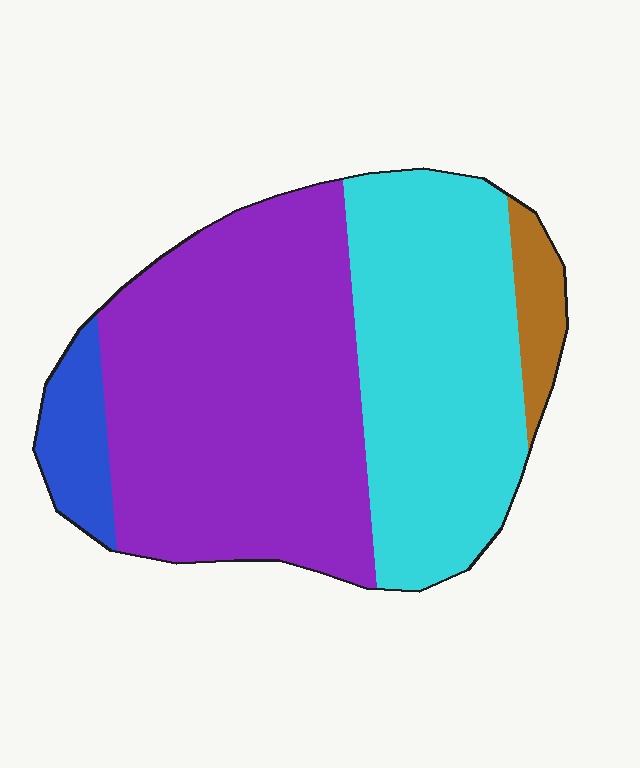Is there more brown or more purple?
Purple.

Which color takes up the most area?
Purple, at roughly 50%.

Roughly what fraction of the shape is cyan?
Cyan takes up about three eighths (3/8) of the shape.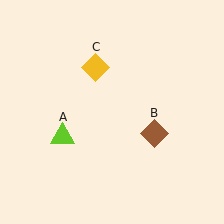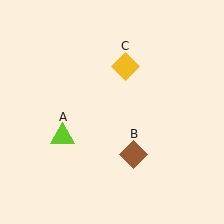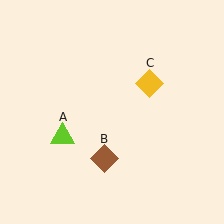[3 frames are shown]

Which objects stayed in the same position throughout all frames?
Lime triangle (object A) remained stationary.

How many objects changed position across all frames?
2 objects changed position: brown diamond (object B), yellow diamond (object C).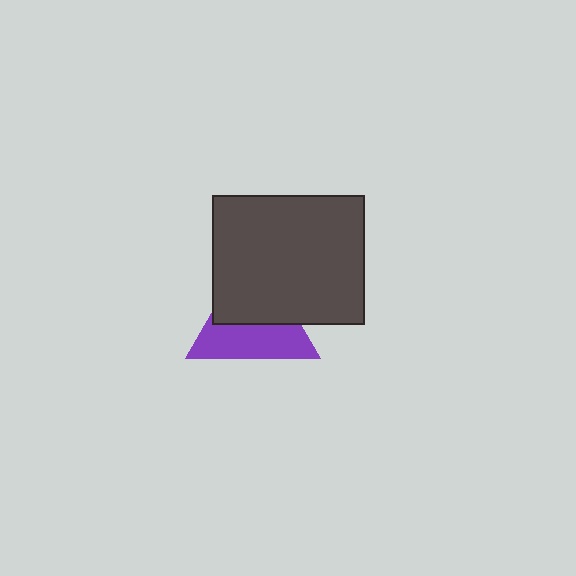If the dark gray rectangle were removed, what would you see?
You would see the complete purple triangle.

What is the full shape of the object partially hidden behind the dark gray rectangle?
The partially hidden object is a purple triangle.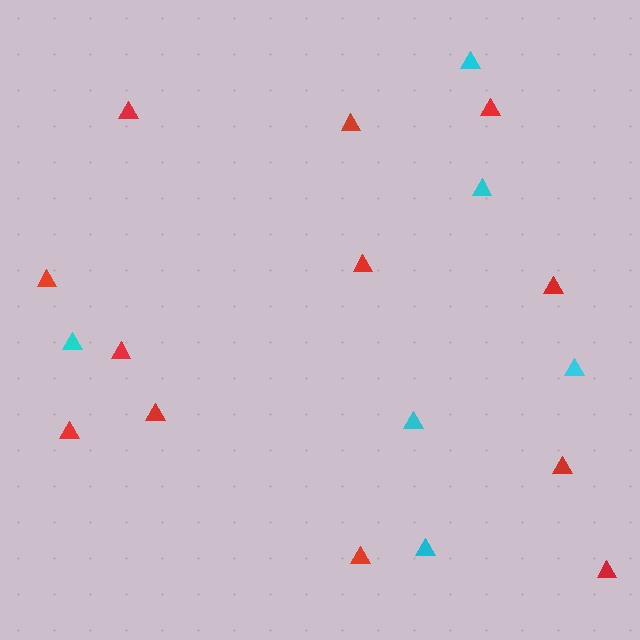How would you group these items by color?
There are 2 groups: one group of red triangles (12) and one group of cyan triangles (6).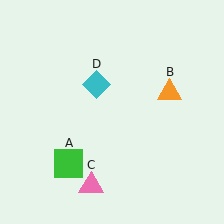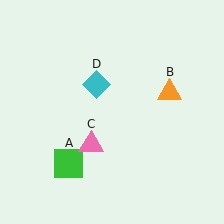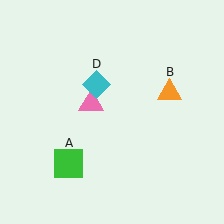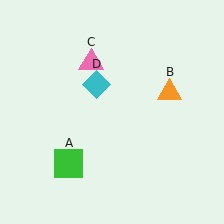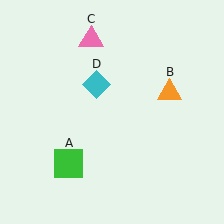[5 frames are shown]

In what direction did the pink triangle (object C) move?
The pink triangle (object C) moved up.